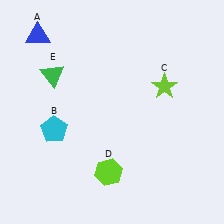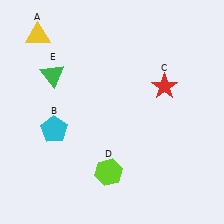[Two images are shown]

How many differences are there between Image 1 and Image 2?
There are 2 differences between the two images.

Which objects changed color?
A changed from blue to yellow. C changed from lime to red.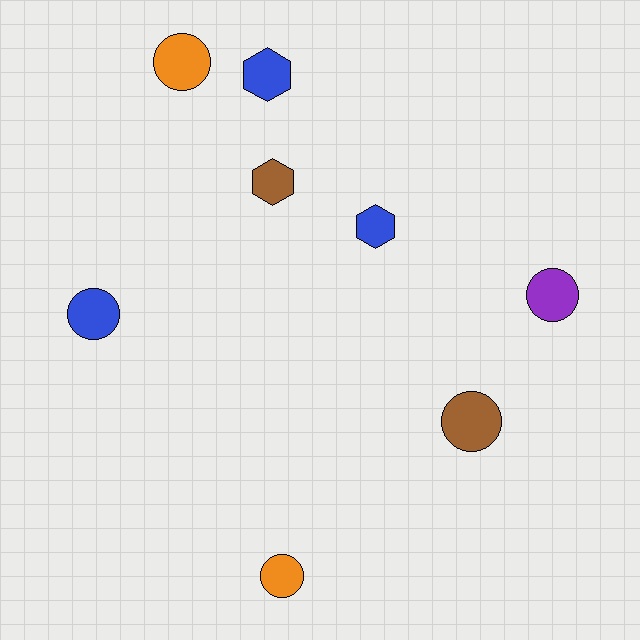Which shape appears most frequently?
Circle, with 5 objects.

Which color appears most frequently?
Blue, with 3 objects.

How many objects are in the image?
There are 8 objects.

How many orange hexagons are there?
There are no orange hexagons.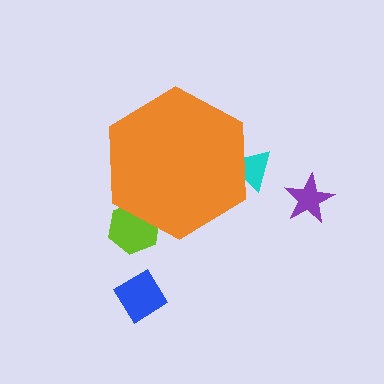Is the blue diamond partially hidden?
No, the blue diamond is fully visible.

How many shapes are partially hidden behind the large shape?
2 shapes are partially hidden.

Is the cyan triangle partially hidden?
Yes, the cyan triangle is partially hidden behind the orange hexagon.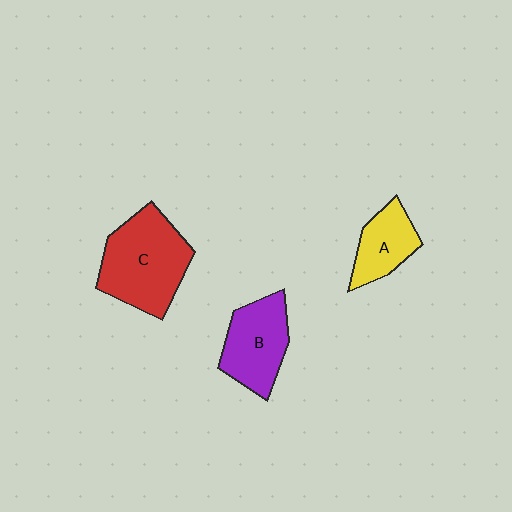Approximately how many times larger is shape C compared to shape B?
Approximately 1.4 times.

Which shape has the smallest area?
Shape A (yellow).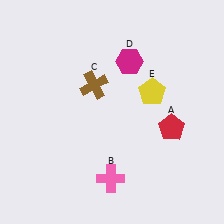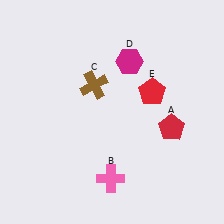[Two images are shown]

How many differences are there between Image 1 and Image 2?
There is 1 difference between the two images.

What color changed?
The pentagon (E) changed from yellow in Image 1 to red in Image 2.